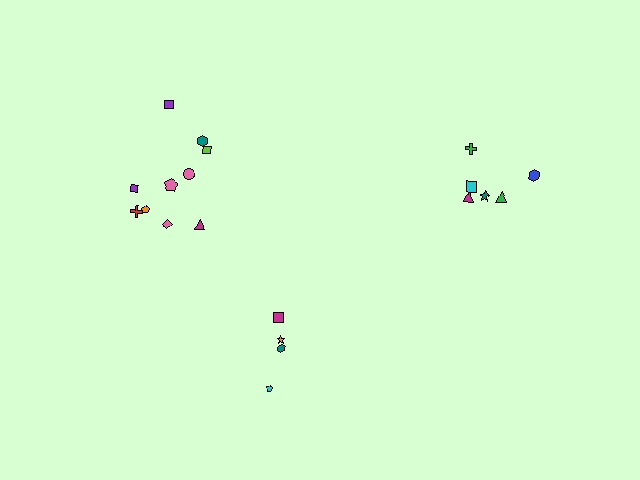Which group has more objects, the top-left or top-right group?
The top-left group.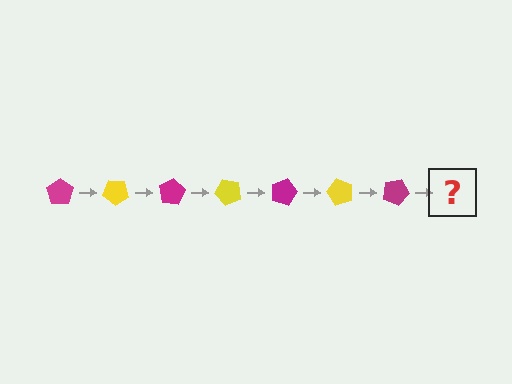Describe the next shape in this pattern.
It should be a yellow pentagon, rotated 280 degrees from the start.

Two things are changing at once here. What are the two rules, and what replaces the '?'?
The two rules are that it rotates 40 degrees each step and the color cycles through magenta and yellow. The '?' should be a yellow pentagon, rotated 280 degrees from the start.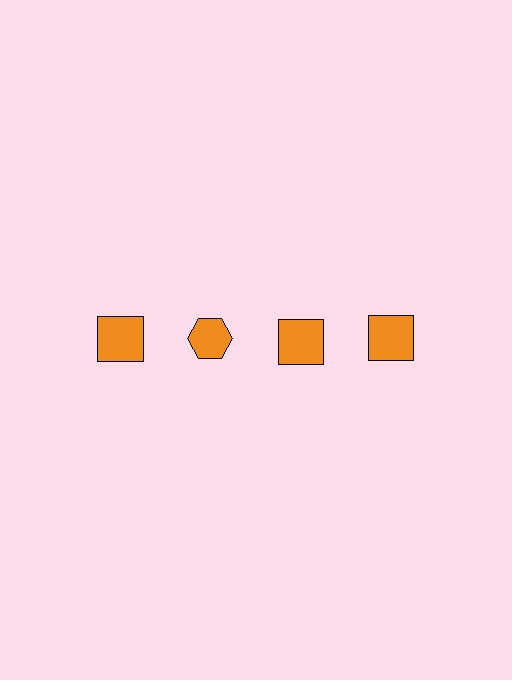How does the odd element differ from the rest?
It has a different shape: hexagon instead of square.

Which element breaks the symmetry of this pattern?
The orange hexagon in the top row, second from left column breaks the symmetry. All other shapes are orange squares.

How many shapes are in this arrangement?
There are 4 shapes arranged in a grid pattern.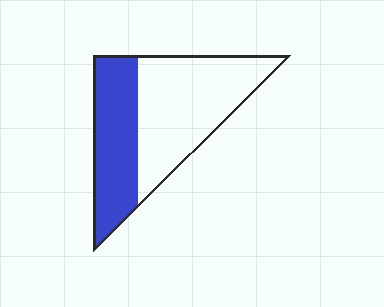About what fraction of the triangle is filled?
About two fifths (2/5).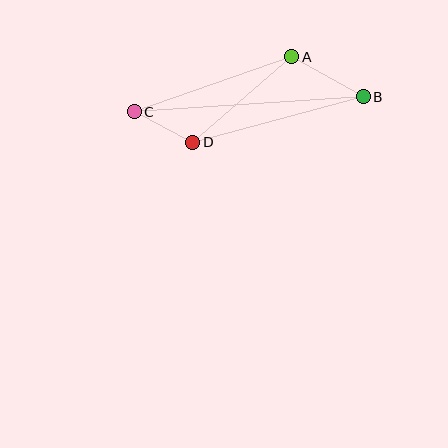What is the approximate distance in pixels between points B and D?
The distance between B and D is approximately 176 pixels.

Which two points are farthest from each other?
Points B and C are farthest from each other.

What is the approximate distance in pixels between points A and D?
The distance between A and D is approximately 130 pixels.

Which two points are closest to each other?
Points C and D are closest to each other.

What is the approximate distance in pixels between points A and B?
The distance between A and B is approximately 82 pixels.